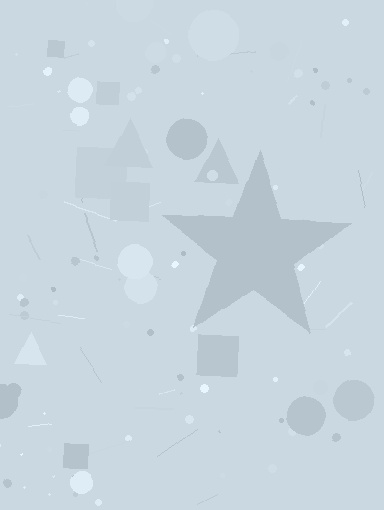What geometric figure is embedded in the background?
A star is embedded in the background.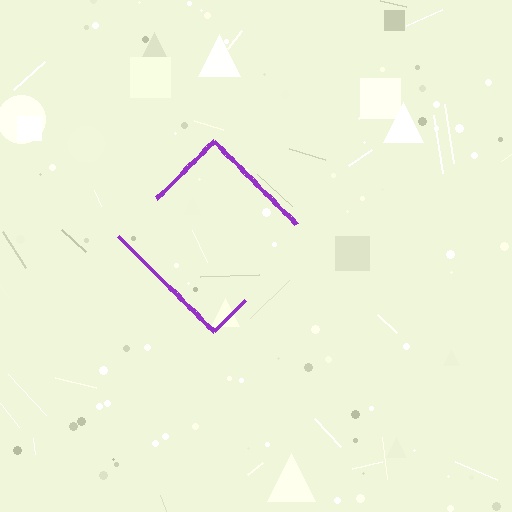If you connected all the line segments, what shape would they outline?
They would outline a diamond.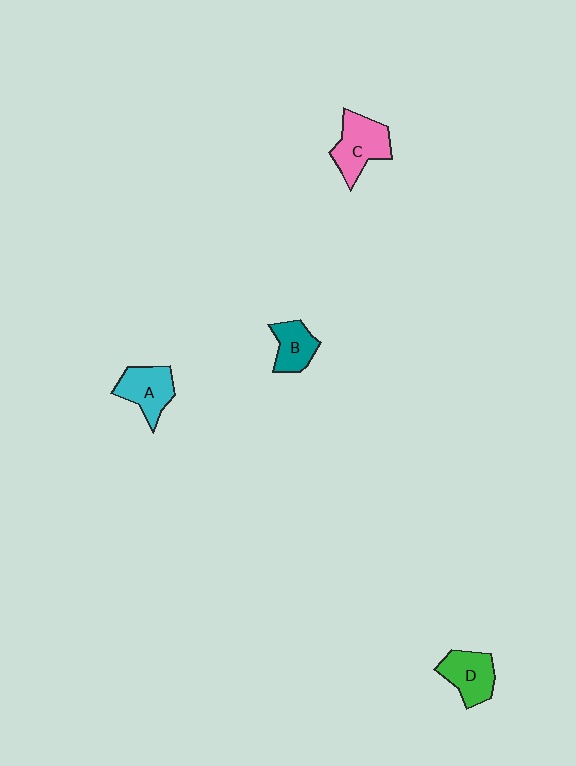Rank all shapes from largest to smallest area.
From largest to smallest: C (pink), A (cyan), D (green), B (teal).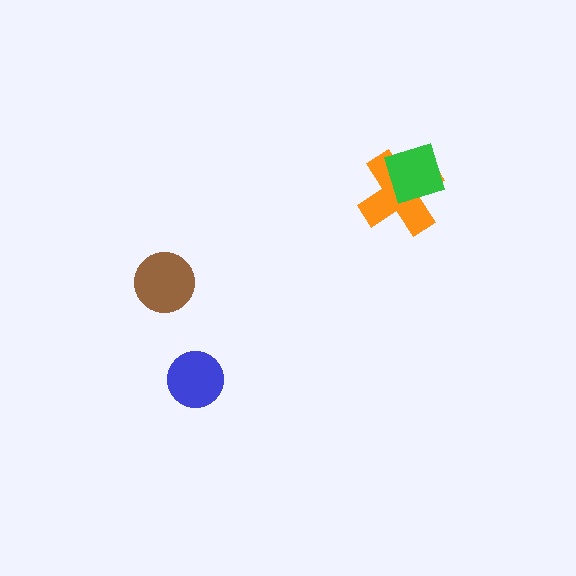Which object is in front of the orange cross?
The green diamond is in front of the orange cross.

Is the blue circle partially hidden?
No, no other shape covers it.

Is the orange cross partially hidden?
Yes, it is partially covered by another shape.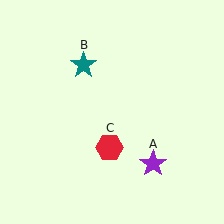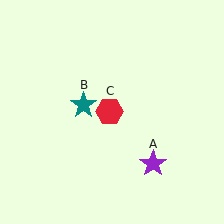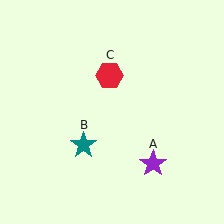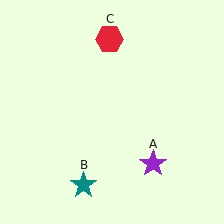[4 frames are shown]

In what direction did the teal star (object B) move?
The teal star (object B) moved down.